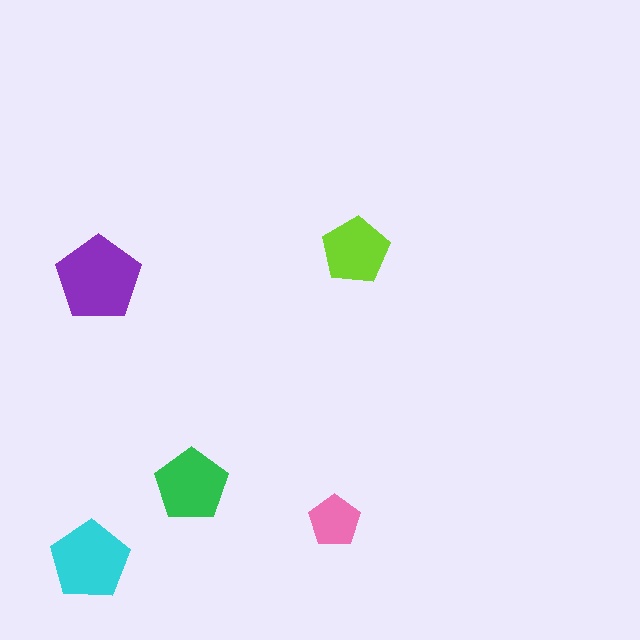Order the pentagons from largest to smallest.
the purple one, the cyan one, the green one, the lime one, the pink one.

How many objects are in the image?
There are 5 objects in the image.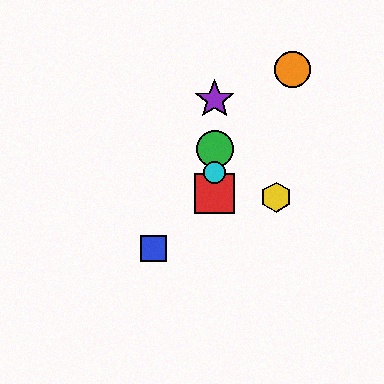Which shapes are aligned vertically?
The red square, the green circle, the purple star, the cyan circle are aligned vertically.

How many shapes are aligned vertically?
4 shapes (the red square, the green circle, the purple star, the cyan circle) are aligned vertically.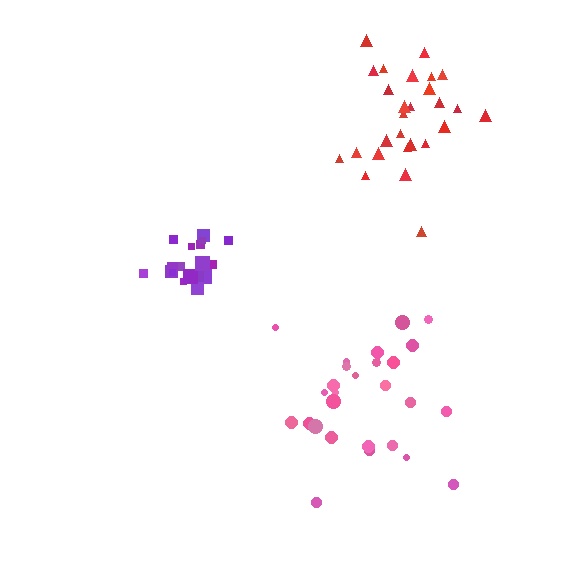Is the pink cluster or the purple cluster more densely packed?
Purple.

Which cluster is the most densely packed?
Purple.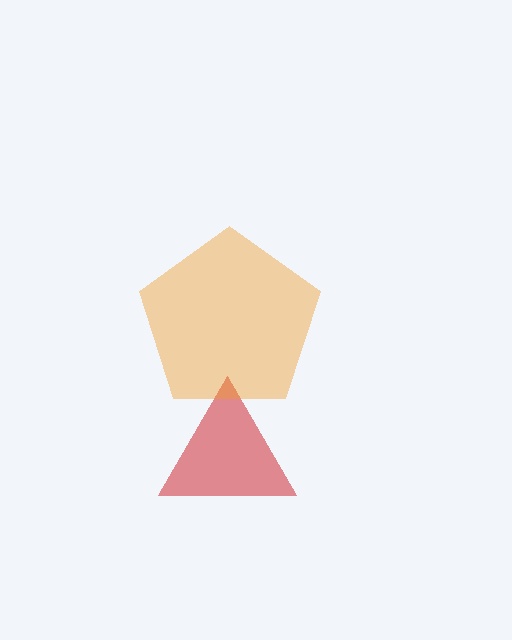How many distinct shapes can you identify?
There are 2 distinct shapes: a red triangle, an orange pentagon.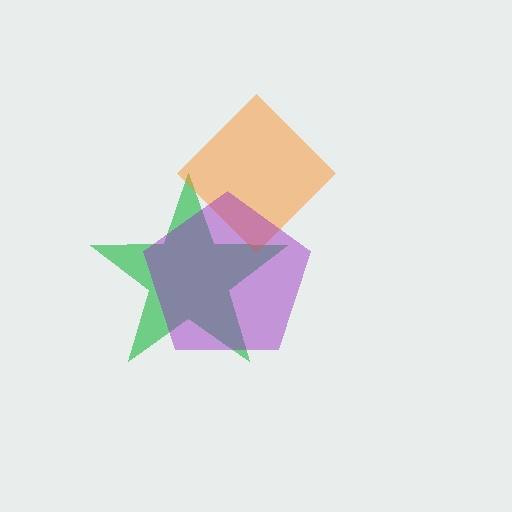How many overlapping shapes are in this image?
There are 3 overlapping shapes in the image.